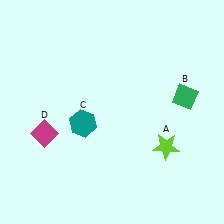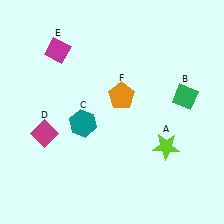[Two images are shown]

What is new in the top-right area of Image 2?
An orange pentagon (F) was added in the top-right area of Image 2.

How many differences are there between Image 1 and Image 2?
There are 2 differences between the two images.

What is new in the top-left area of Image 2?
A magenta diamond (E) was added in the top-left area of Image 2.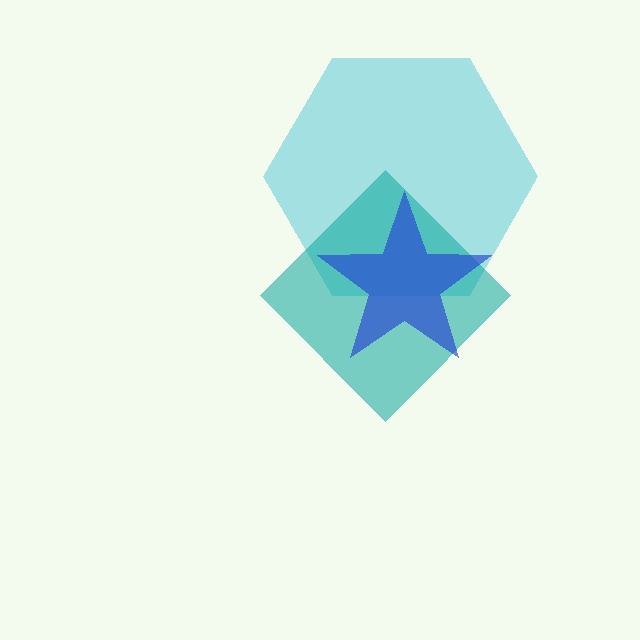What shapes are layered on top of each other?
The layered shapes are: a cyan hexagon, a teal diamond, a blue star.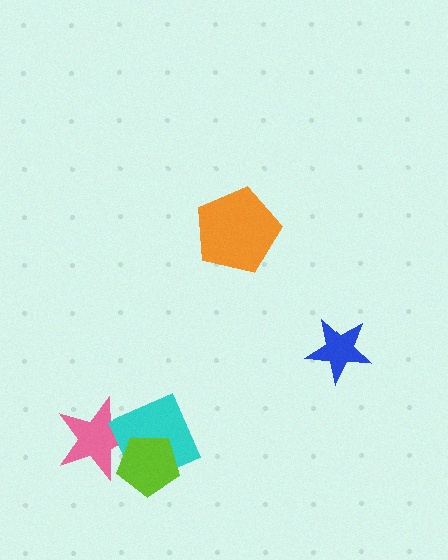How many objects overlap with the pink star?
2 objects overlap with the pink star.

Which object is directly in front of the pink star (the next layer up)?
The cyan diamond is directly in front of the pink star.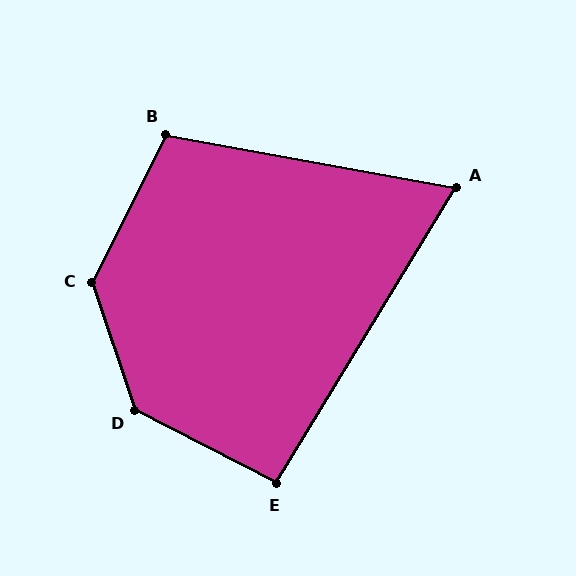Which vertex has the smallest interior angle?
A, at approximately 69 degrees.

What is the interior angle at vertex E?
Approximately 94 degrees (approximately right).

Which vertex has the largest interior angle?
D, at approximately 136 degrees.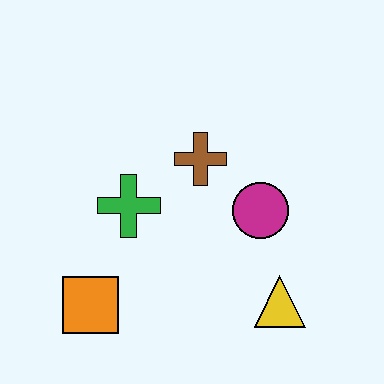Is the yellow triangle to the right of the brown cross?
Yes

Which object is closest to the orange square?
The green cross is closest to the orange square.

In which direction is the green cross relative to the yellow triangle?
The green cross is to the left of the yellow triangle.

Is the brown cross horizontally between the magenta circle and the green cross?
Yes